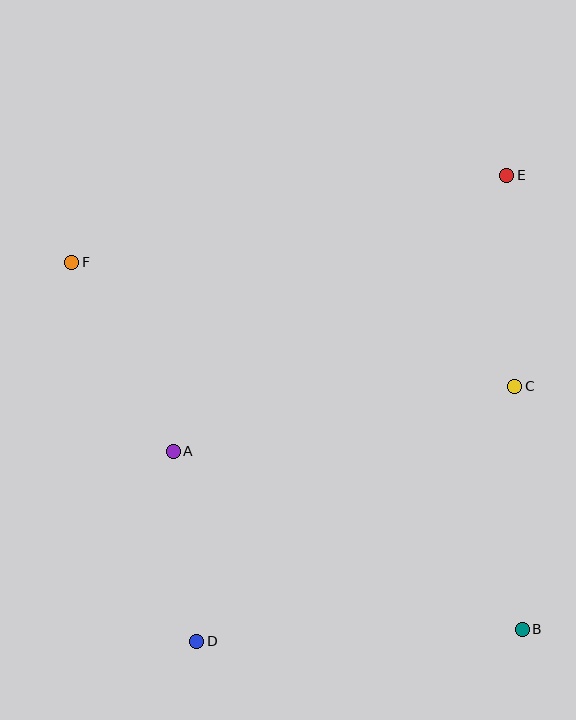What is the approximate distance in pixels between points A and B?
The distance between A and B is approximately 392 pixels.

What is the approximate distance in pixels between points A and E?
The distance between A and E is approximately 433 pixels.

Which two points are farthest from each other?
Points B and F are farthest from each other.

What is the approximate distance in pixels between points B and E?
The distance between B and E is approximately 454 pixels.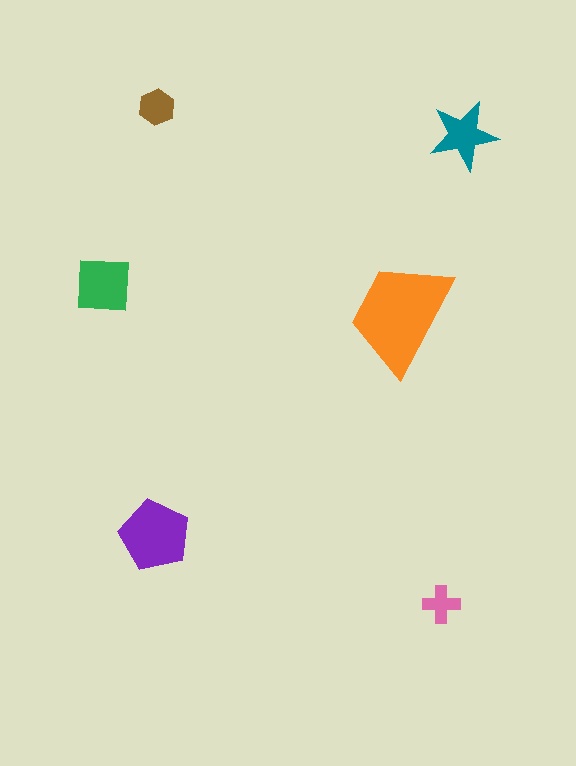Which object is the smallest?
The pink cross.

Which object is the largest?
The orange trapezoid.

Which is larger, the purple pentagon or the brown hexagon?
The purple pentagon.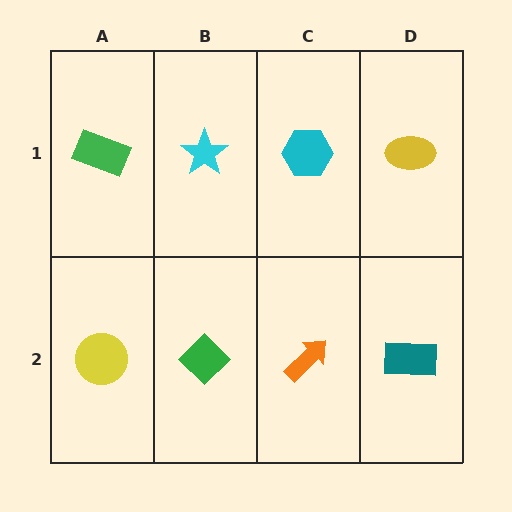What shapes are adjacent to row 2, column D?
A yellow ellipse (row 1, column D), an orange arrow (row 2, column C).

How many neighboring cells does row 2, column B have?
3.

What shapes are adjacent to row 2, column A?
A green rectangle (row 1, column A), a green diamond (row 2, column B).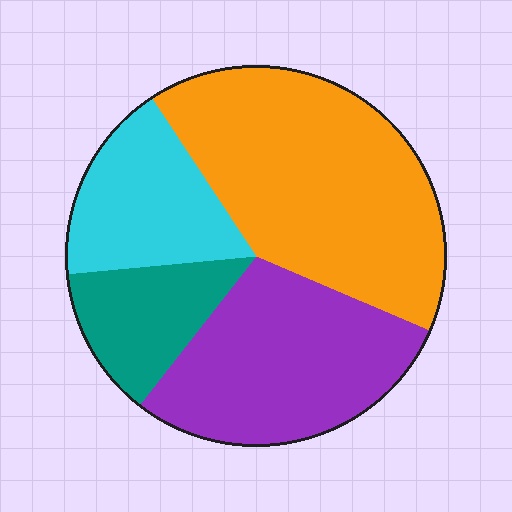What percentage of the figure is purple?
Purple takes up about one quarter (1/4) of the figure.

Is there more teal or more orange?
Orange.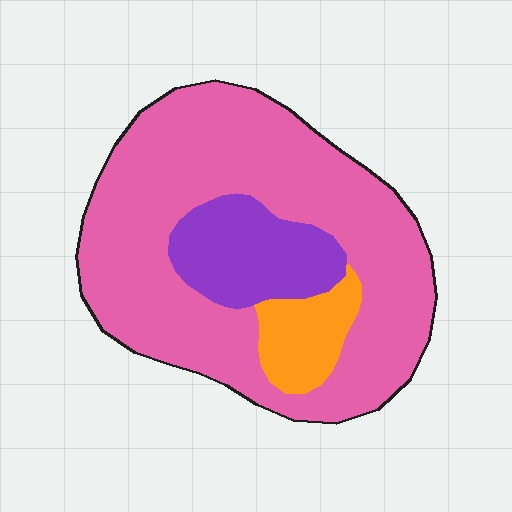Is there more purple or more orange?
Purple.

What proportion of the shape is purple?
Purple covers roughly 15% of the shape.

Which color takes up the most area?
Pink, at roughly 75%.